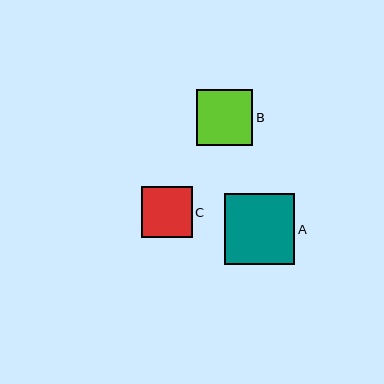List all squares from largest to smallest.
From largest to smallest: A, B, C.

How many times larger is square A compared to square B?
Square A is approximately 1.2 times the size of square B.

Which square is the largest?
Square A is the largest with a size of approximately 70 pixels.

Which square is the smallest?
Square C is the smallest with a size of approximately 51 pixels.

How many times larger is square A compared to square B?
Square A is approximately 1.2 times the size of square B.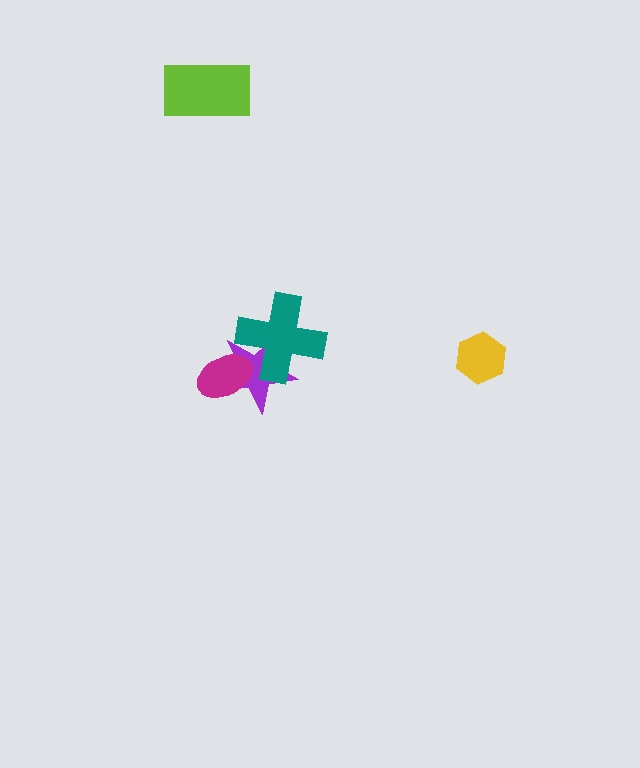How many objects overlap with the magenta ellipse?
1 object overlaps with the magenta ellipse.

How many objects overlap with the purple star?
2 objects overlap with the purple star.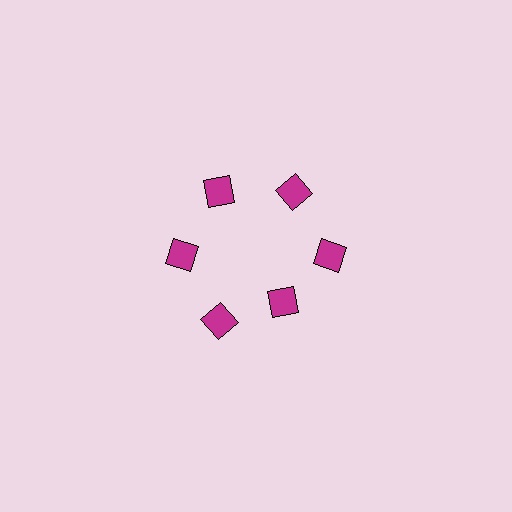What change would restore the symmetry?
The symmetry would be restored by moving it outward, back onto the ring so that all 6 diamonds sit at equal angles and equal distance from the center.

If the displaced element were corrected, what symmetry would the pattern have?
It would have 6-fold rotational symmetry — the pattern would map onto itself every 60 degrees.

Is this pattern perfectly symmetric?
No. The 6 magenta diamonds are arranged in a ring, but one element near the 5 o'clock position is pulled inward toward the center, breaking the 6-fold rotational symmetry.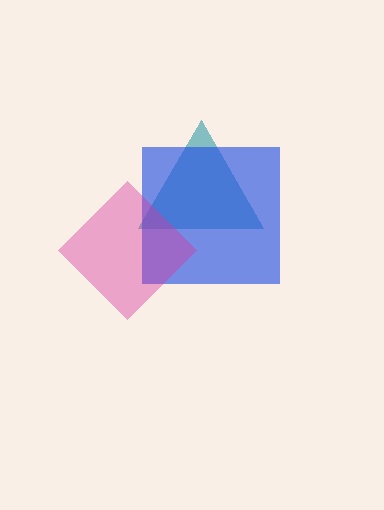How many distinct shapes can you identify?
There are 3 distinct shapes: a teal triangle, a blue square, a magenta diamond.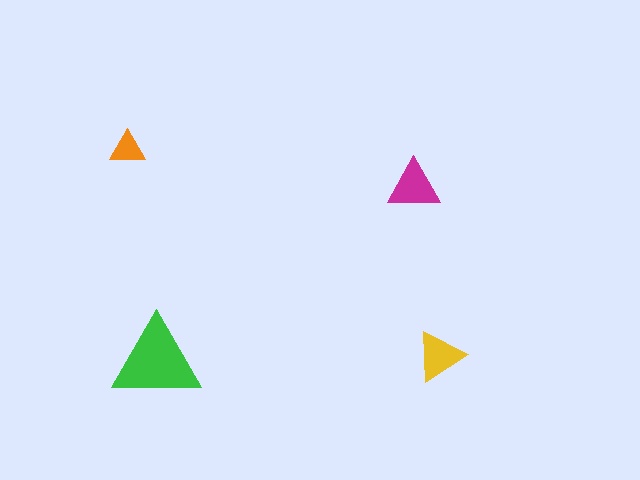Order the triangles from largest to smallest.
the green one, the magenta one, the yellow one, the orange one.